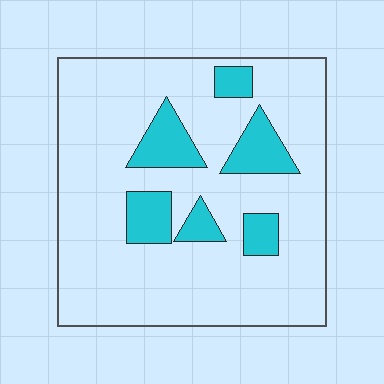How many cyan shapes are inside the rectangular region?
6.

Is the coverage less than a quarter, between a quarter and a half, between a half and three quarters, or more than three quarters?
Less than a quarter.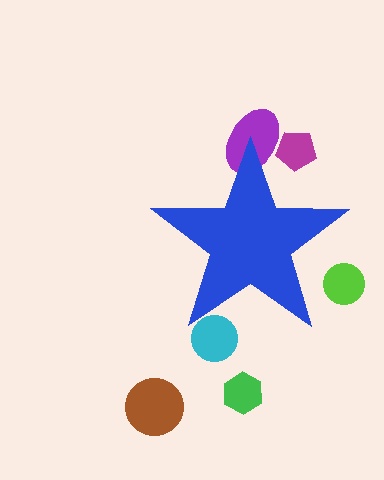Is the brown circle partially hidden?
No, the brown circle is fully visible.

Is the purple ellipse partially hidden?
Yes, the purple ellipse is partially hidden behind the blue star.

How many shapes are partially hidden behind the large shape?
4 shapes are partially hidden.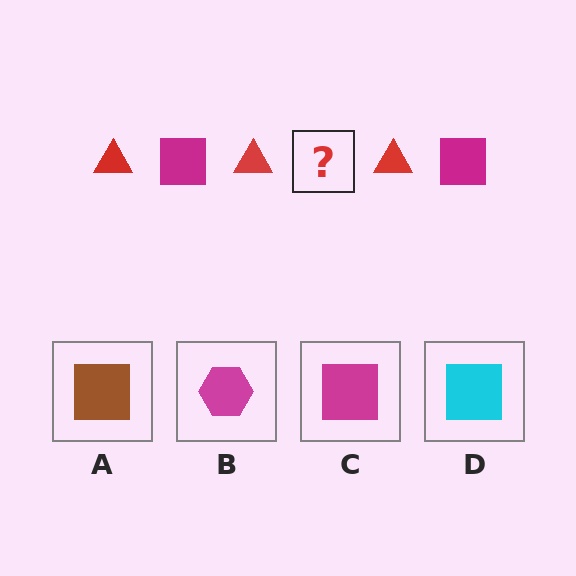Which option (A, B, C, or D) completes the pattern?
C.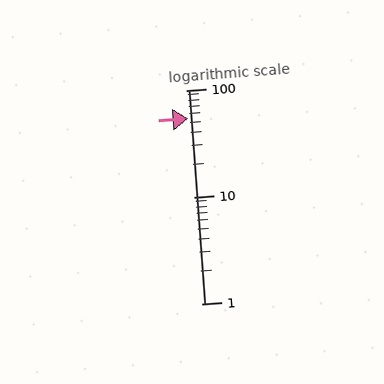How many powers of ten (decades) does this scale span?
The scale spans 2 decades, from 1 to 100.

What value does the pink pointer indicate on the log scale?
The pointer indicates approximately 54.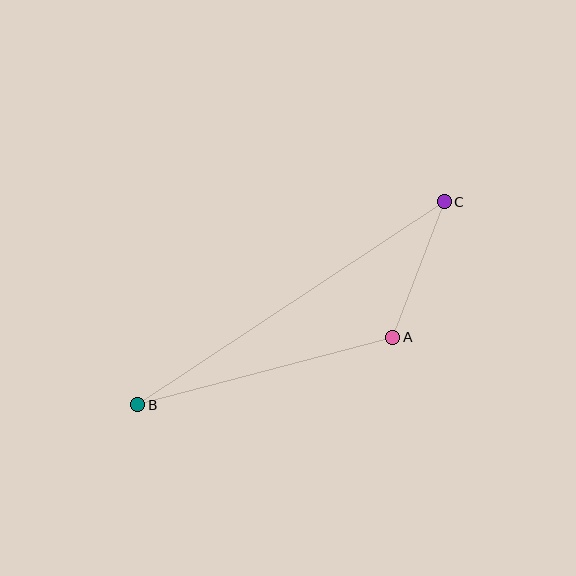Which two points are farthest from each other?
Points B and C are farthest from each other.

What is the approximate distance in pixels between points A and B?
The distance between A and B is approximately 264 pixels.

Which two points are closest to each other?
Points A and C are closest to each other.